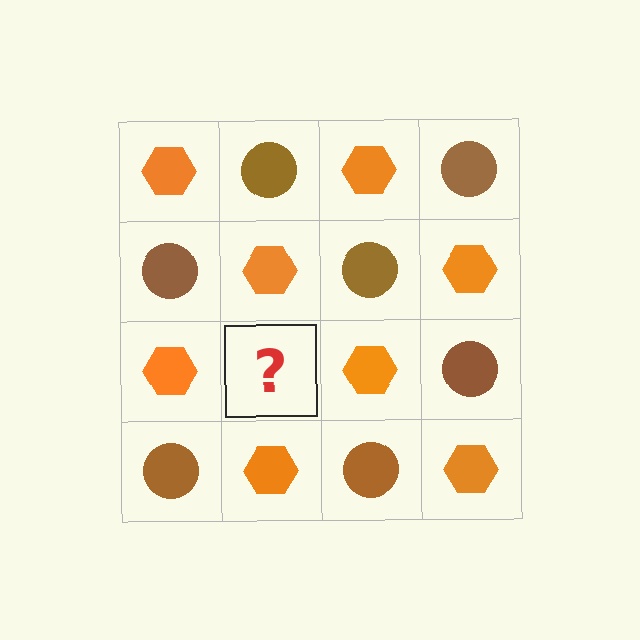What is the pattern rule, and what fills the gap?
The rule is that it alternates orange hexagon and brown circle in a checkerboard pattern. The gap should be filled with a brown circle.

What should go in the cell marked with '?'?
The missing cell should contain a brown circle.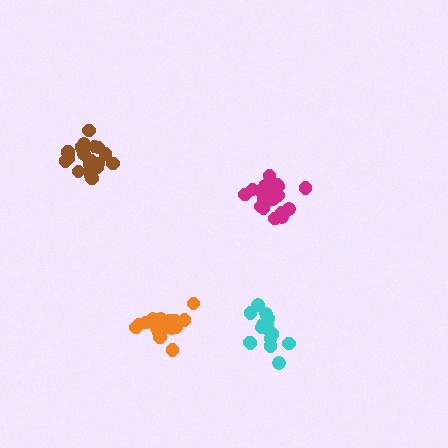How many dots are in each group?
Group 1: 21 dots, Group 2: 20 dots, Group 3: 21 dots, Group 4: 16 dots (78 total).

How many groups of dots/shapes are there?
There are 4 groups.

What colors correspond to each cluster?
The clusters are colored: orange, magenta, brown, cyan.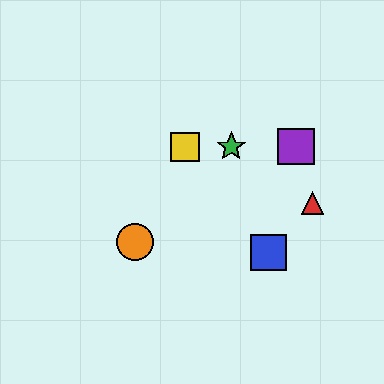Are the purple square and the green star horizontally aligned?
Yes, both are at y≈147.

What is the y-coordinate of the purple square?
The purple square is at y≈147.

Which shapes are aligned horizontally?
The green star, the yellow square, the purple square are aligned horizontally.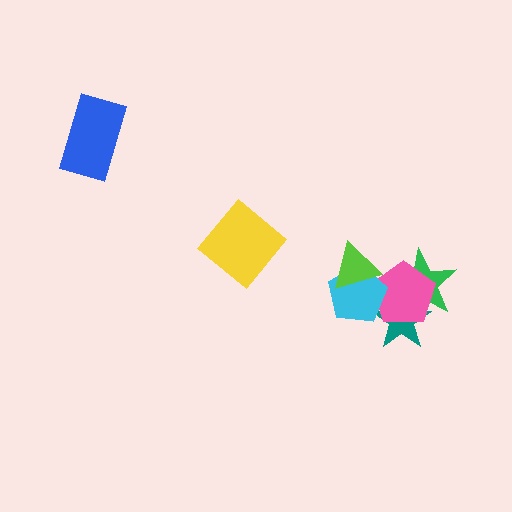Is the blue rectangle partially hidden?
No, no other shape covers it.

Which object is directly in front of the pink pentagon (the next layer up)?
The cyan pentagon is directly in front of the pink pentagon.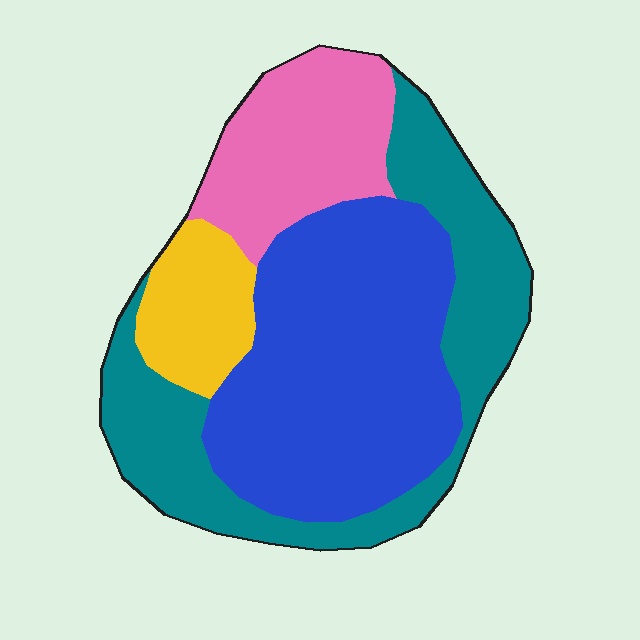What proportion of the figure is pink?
Pink takes up between a sixth and a third of the figure.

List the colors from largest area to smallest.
From largest to smallest: blue, teal, pink, yellow.